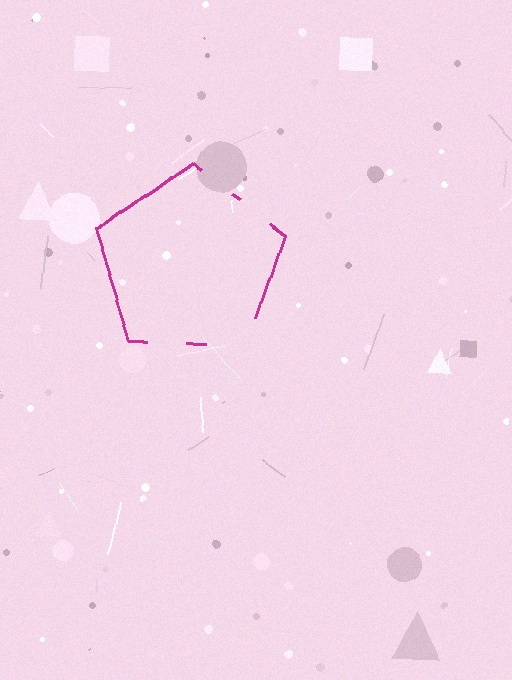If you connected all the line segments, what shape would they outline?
They would outline a pentagon.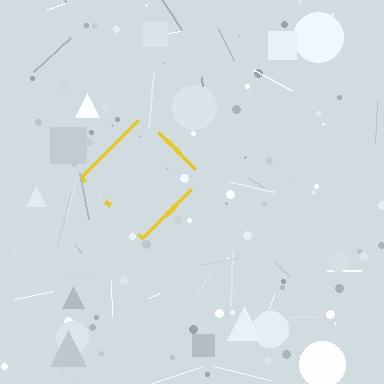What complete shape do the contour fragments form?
The contour fragments form a diamond.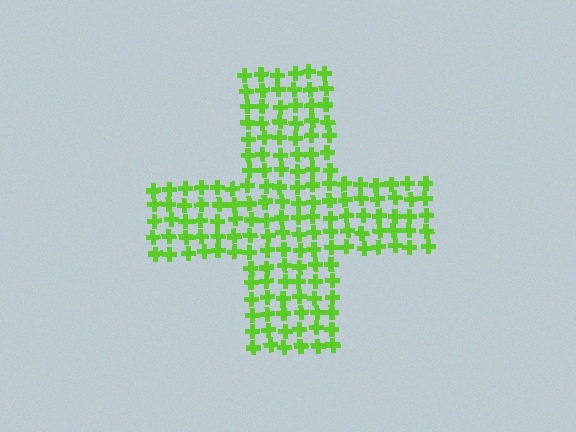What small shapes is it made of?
It is made of small crosses.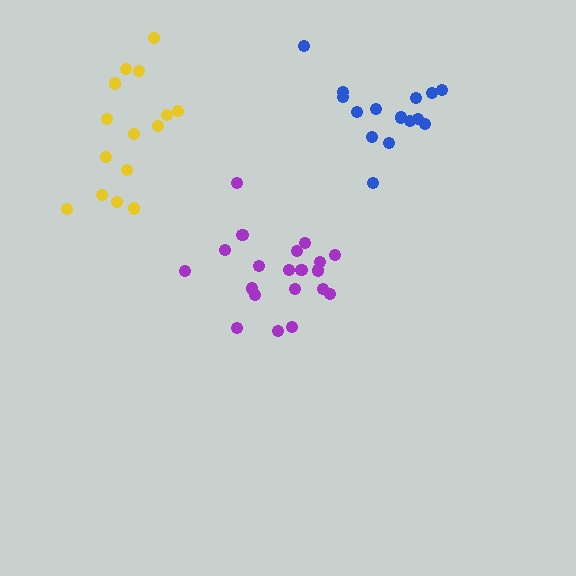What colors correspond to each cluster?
The clusters are colored: blue, yellow, purple.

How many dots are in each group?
Group 1: 15 dots, Group 2: 15 dots, Group 3: 20 dots (50 total).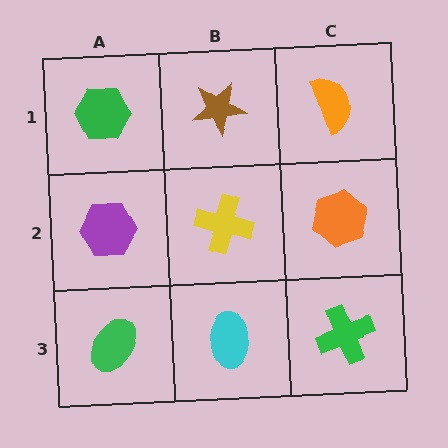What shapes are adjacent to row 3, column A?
A purple hexagon (row 2, column A), a cyan ellipse (row 3, column B).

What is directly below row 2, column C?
A green cross.